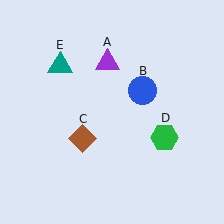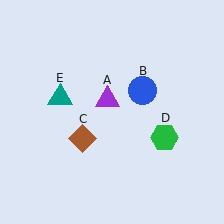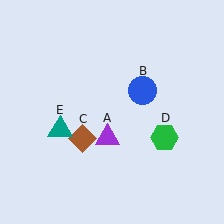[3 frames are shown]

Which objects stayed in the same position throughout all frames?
Blue circle (object B) and brown diamond (object C) and green hexagon (object D) remained stationary.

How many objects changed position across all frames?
2 objects changed position: purple triangle (object A), teal triangle (object E).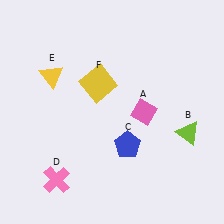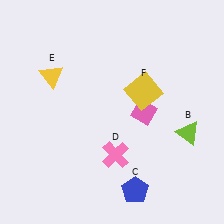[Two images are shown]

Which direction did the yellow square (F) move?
The yellow square (F) moved right.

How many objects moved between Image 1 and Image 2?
3 objects moved between the two images.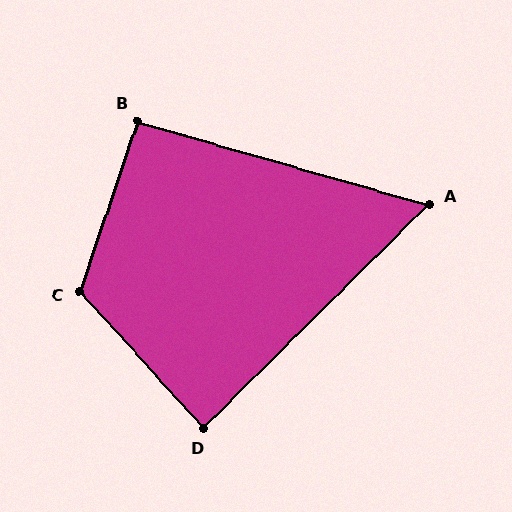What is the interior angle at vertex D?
Approximately 87 degrees (approximately right).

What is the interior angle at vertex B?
Approximately 93 degrees (approximately right).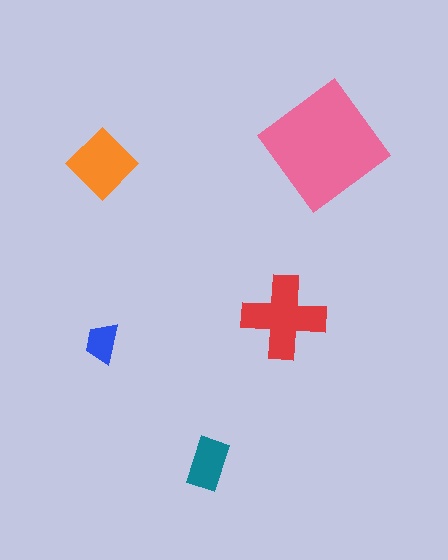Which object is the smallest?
The blue trapezoid.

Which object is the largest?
The pink diamond.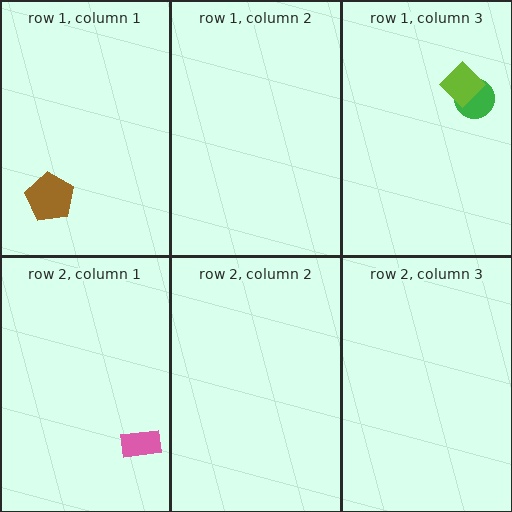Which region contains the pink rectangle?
The row 2, column 1 region.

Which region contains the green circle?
The row 1, column 3 region.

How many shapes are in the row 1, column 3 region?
2.